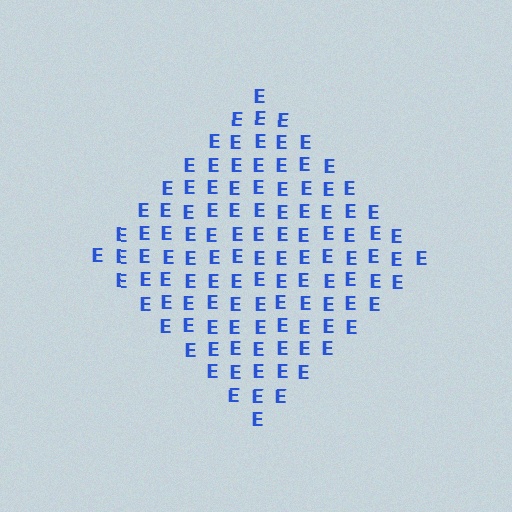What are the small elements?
The small elements are letter E's.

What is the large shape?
The large shape is a diamond.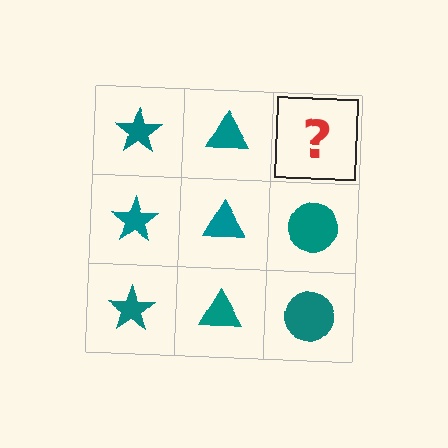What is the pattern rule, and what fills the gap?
The rule is that each column has a consistent shape. The gap should be filled with a teal circle.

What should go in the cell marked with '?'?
The missing cell should contain a teal circle.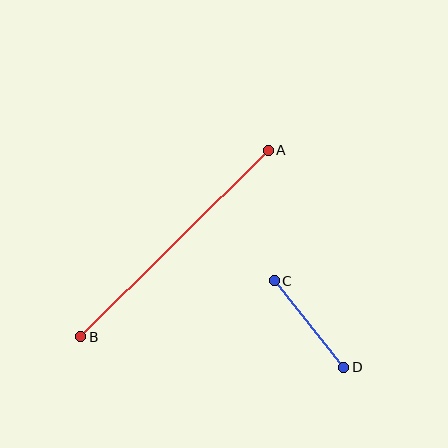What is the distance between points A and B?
The distance is approximately 264 pixels.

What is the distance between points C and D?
The distance is approximately 111 pixels.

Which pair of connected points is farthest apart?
Points A and B are farthest apart.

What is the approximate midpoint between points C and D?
The midpoint is at approximately (309, 324) pixels.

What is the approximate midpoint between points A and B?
The midpoint is at approximately (174, 243) pixels.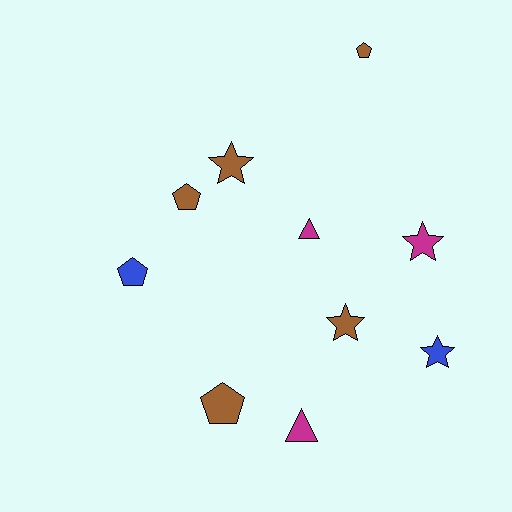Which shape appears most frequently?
Pentagon, with 4 objects.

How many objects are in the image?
There are 10 objects.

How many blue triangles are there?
There are no blue triangles.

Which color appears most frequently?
Brown, with 5 objects.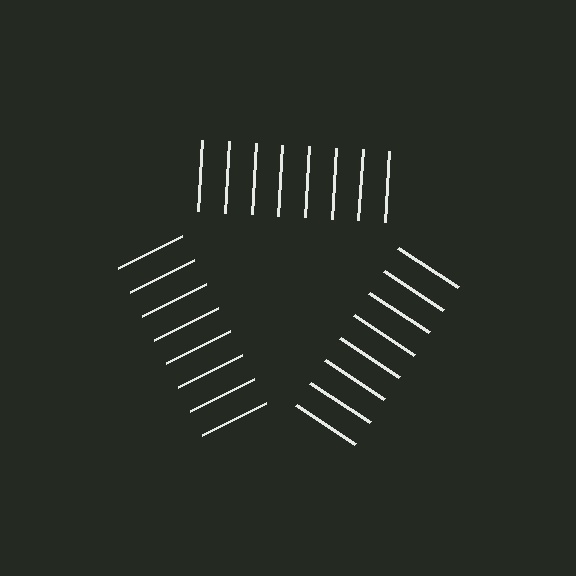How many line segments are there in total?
24 — 8 along each of the 3 edges.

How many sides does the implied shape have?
3 sides — the line-ends trace a triangle.